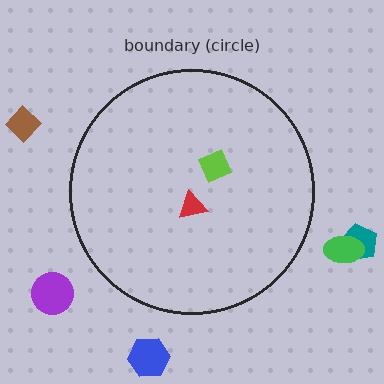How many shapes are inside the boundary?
2 inside, 5 outside.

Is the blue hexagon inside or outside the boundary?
Outside.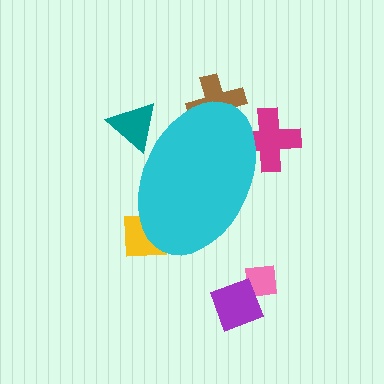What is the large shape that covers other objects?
A cyan ellipse.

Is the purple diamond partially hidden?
No, the purple diamond is fully visible.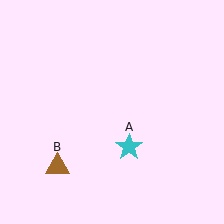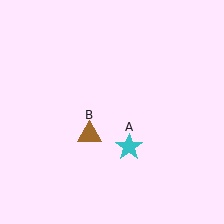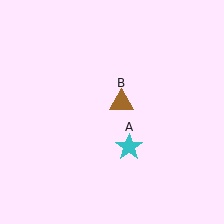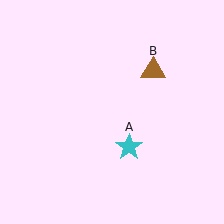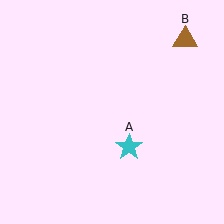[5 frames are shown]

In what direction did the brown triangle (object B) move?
The brown triangle (object B) moved up and to the right.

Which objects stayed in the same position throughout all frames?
Cyan star (object A) remained stationary.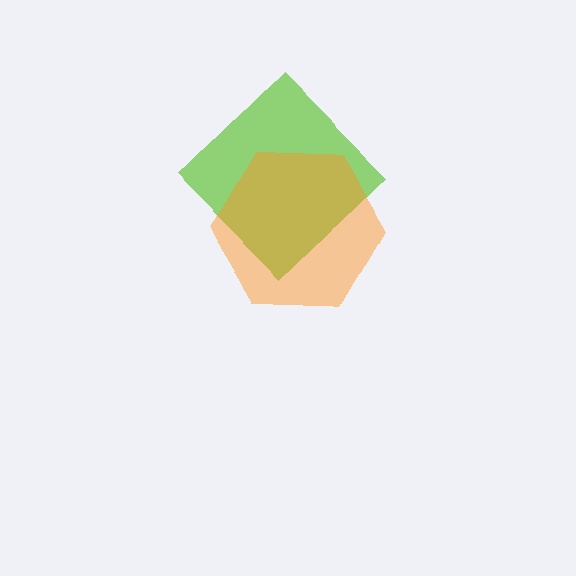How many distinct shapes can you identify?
There are 2 distinct shapes: a lime diamond, an orange hexagon.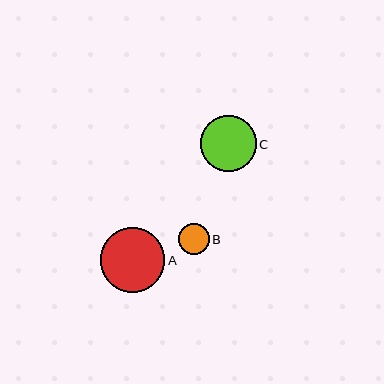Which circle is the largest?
Circle A is the largest with a size of approximately 64 pixels.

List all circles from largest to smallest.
From largest to smallest: A, C, B.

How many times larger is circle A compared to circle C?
Circle A is approximately 1.2 times the size of circle C.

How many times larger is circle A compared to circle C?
Circle A is approximately 1.2 times the size of circle C.